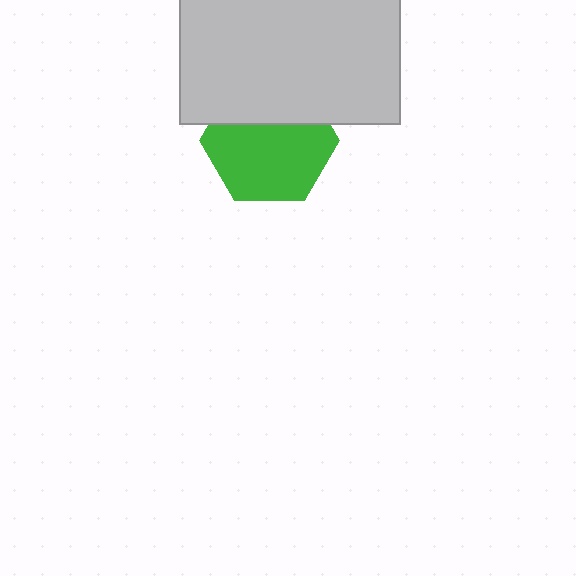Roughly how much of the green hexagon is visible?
Most of it is visible (roughly 65%).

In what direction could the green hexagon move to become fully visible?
The green hexagon could move down. That would shift it out from behind the light gray rectangle entirely.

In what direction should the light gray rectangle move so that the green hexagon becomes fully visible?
The light gray rectangle should move up. That is the shortest direction to clear the overlap and leave the green hexagon fully visible.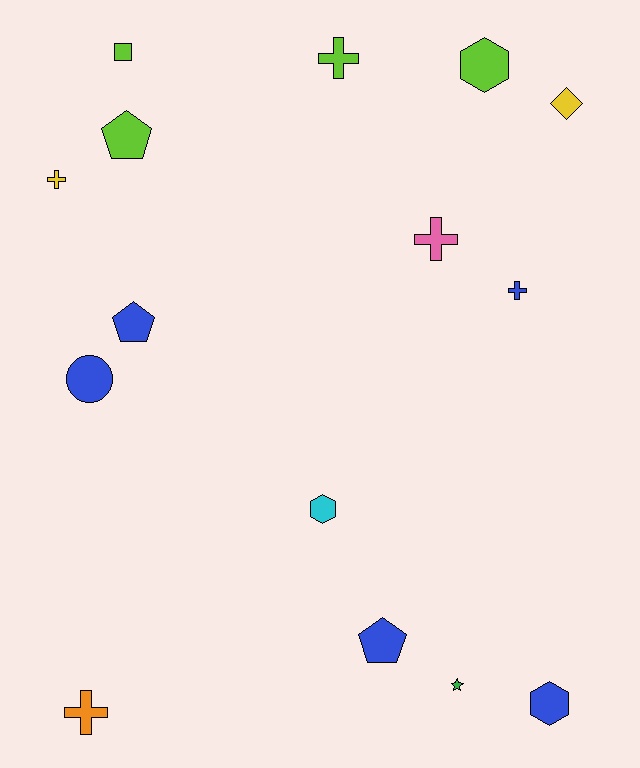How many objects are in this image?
There are 15 objects.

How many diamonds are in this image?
There is 1 diamond.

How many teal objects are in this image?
There are no teal objects.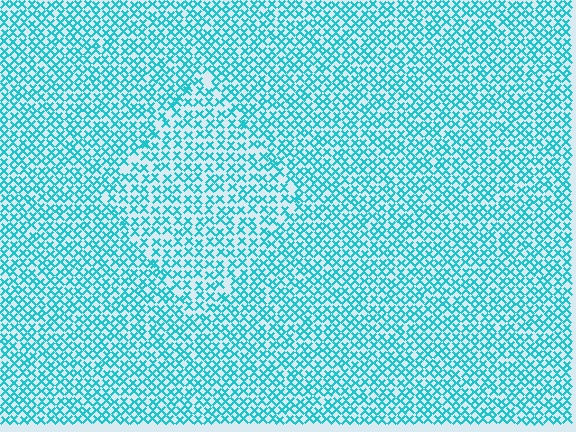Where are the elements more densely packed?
The elements are more densely packed outside the diamond boundary.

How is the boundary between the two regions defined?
The boundary is defined by a change in element density (approximately 1.4x ratio). All elements are the same color, size, and shape.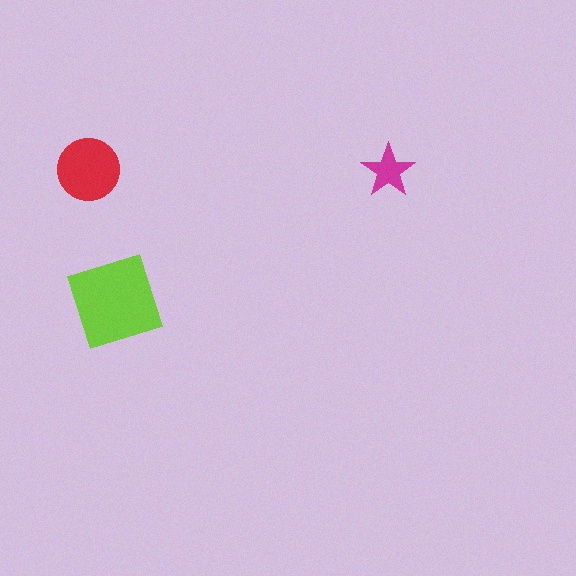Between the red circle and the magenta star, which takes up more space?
The red circle.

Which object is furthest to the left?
The red circle is leftmost.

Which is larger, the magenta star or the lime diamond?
The lime diamond.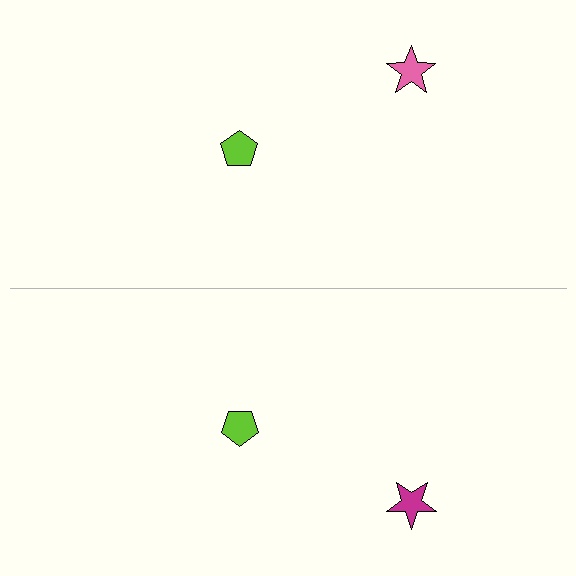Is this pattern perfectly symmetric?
No, the pattern is not perfectly symmetric. The magenta star on the bottom side breaks the symmetry — its mirror counterpart is pink.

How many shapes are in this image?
There are 4 shapes in this image.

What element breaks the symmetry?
The magenta star on the bottom side breaks the symmetry — its mirror counterpart is pink.